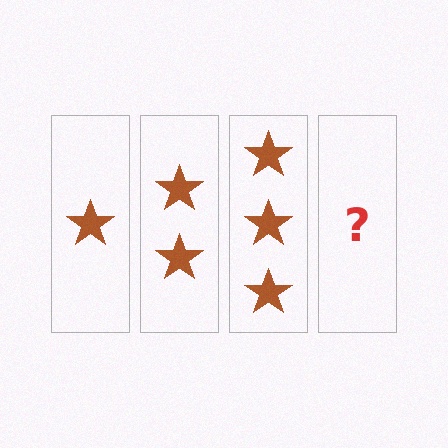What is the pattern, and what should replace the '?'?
The pattern is that each step adds one more star. The '?' should be 4 stars.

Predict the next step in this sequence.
The next step is 4 stars.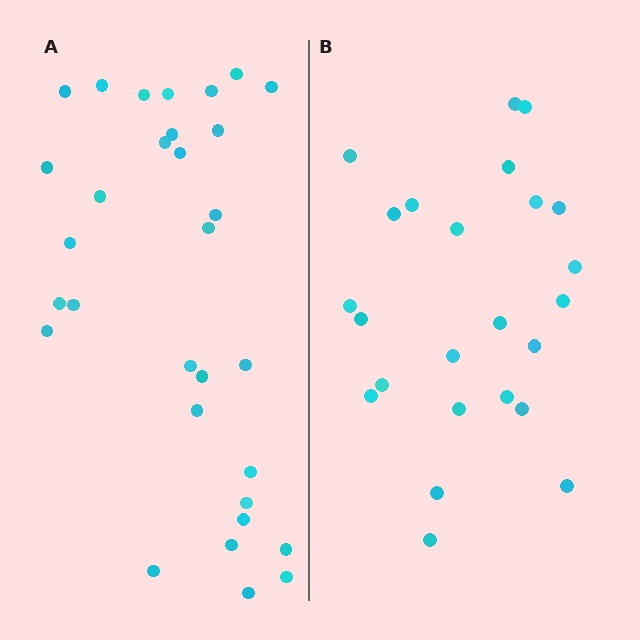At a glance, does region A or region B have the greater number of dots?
Region A (the left region) has more dots.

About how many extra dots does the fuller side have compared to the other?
Region A has roughly 8 or so more dots than region B.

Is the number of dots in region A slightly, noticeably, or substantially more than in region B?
Region A has noticeably more, but not dramatically so. The ratio is roughly 1.3 to 1.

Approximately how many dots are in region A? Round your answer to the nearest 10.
About 30 dots. (The exact count is 31, which rounds to 30.)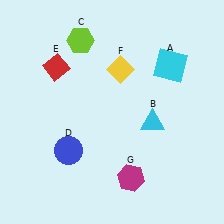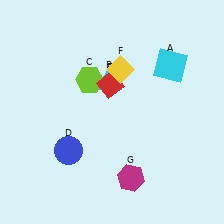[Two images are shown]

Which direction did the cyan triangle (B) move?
The cyan triangle (B) moved left.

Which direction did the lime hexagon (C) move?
The lime hexagon (C) moved down.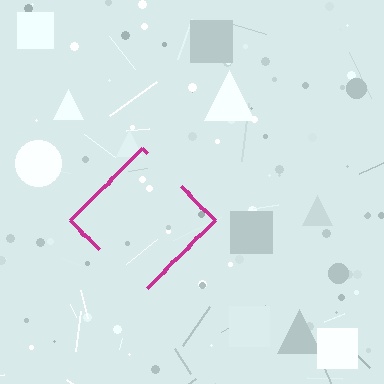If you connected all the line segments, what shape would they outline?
They would outline a diamond.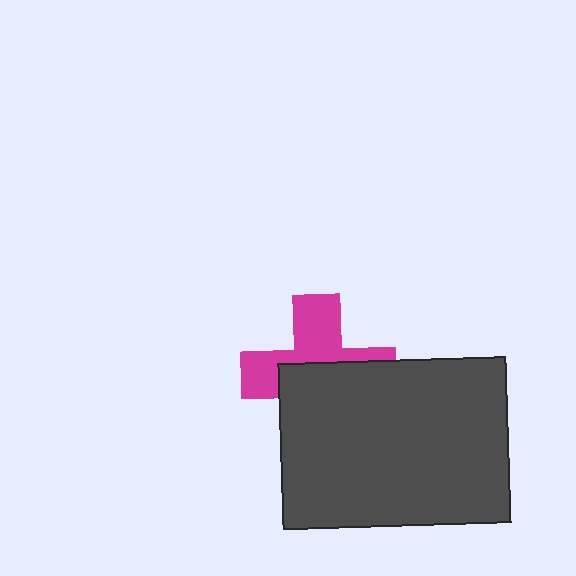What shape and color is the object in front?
The object in front is a dark gray rectangle.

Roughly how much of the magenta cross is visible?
About half of it is visible (roughly 48%).